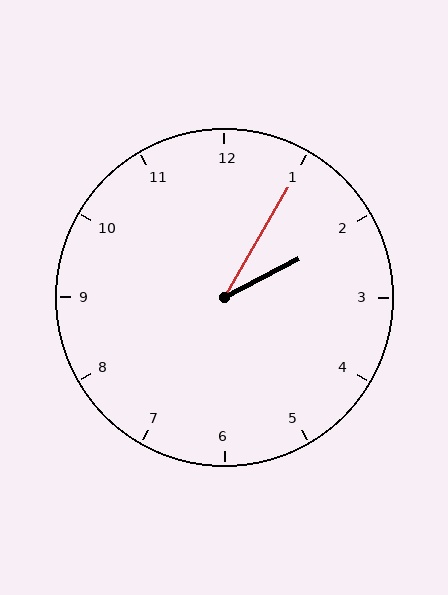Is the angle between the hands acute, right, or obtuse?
It is acute.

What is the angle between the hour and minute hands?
Approximately 32 degrees.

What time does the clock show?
2:05.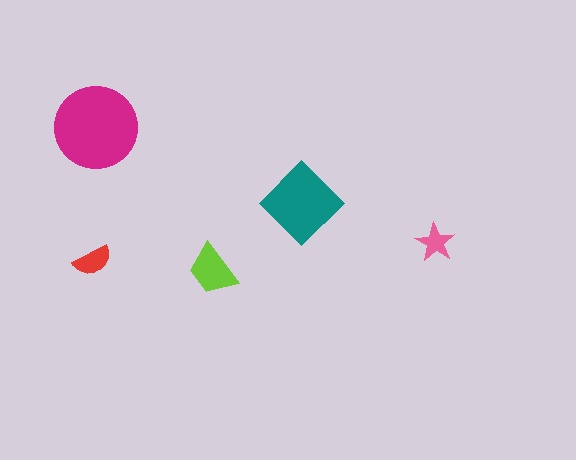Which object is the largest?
The magenta circle.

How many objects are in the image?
There are 5 objects in the image.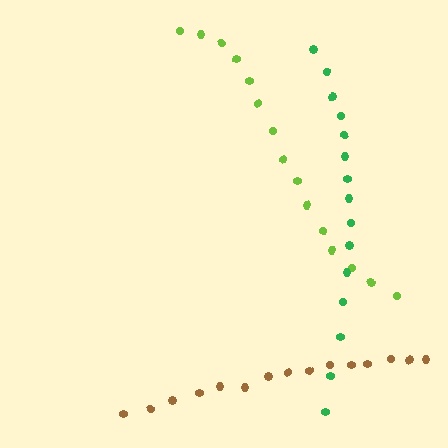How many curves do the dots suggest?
There are 3 distinct paths.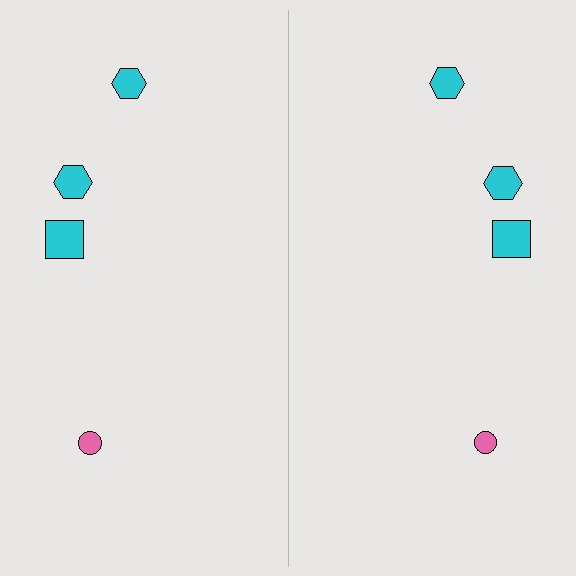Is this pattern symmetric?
Yes, this pattern has bilateral (reflection) symmetry.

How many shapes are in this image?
There are 8 shapes in this image.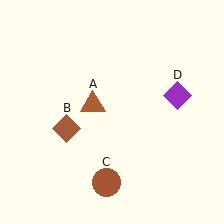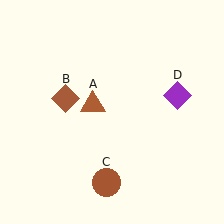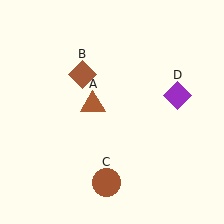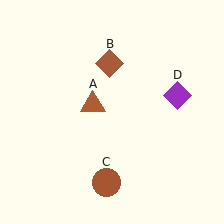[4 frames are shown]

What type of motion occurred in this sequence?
The brown diamond (object B) rotated clockwise around the center of the scene.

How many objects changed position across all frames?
1 object changed position: brown diamond (object B).